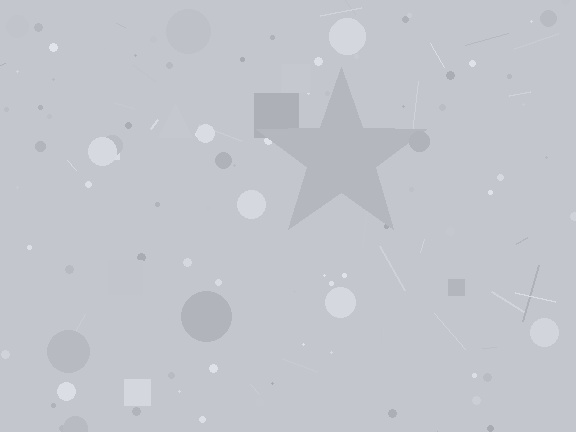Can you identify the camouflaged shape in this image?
The camouflaged shape is a star.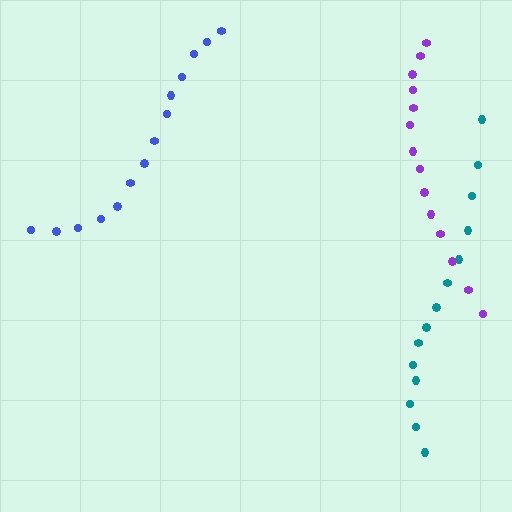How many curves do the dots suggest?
There are 3 distinct paths.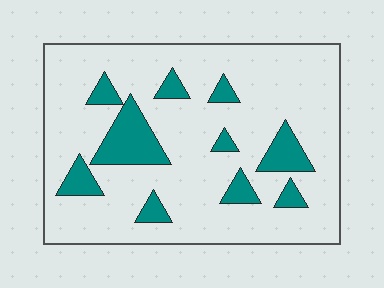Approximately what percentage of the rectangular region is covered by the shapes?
Approximately 15%.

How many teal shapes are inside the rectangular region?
10.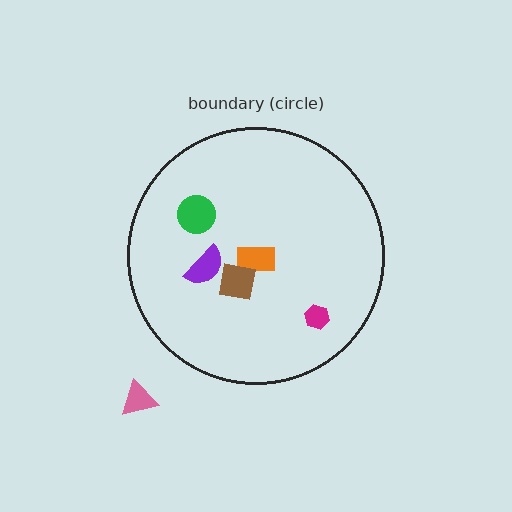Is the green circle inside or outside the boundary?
Inside.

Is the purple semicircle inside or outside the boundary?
Inside.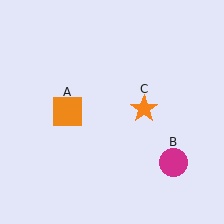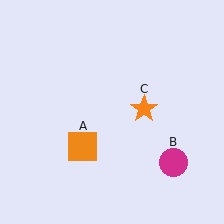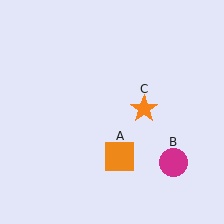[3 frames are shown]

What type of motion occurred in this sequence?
The orange square (object A) rotated counterclockwise around the center of the scene.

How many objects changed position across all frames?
1 object changed position: orange square (object A).